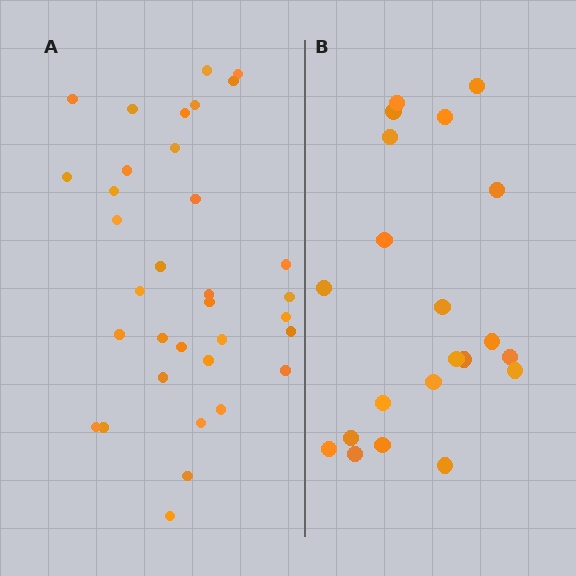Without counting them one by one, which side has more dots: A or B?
Region A (the left region) has more dots.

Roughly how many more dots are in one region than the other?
Region A has approximately 15 more dots than region B.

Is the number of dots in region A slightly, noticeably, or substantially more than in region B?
Region A has substantially more. The ratio is roughly 1.6 to 1.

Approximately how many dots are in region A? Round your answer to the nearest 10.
About 30 dots. (The exact count is 34, which rounds to 30.)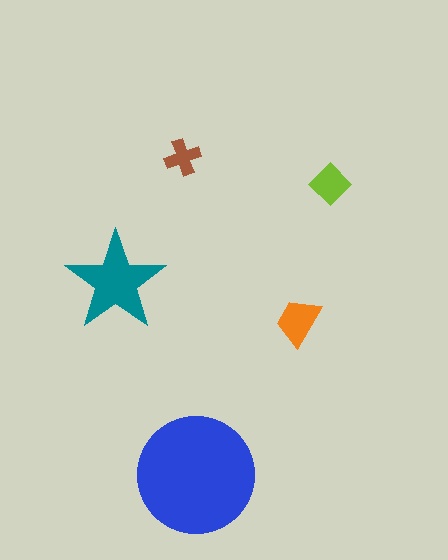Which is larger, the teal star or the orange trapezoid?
The teal star.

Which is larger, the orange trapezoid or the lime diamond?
The orange trapezoid.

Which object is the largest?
The blue circle.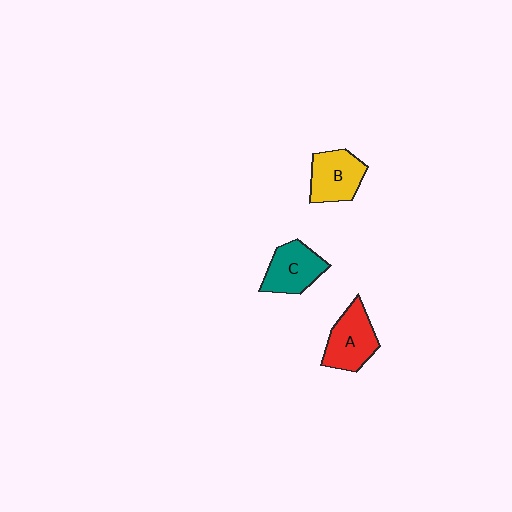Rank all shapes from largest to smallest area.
From largest to smallest: A (red), B (yellow), C (teal).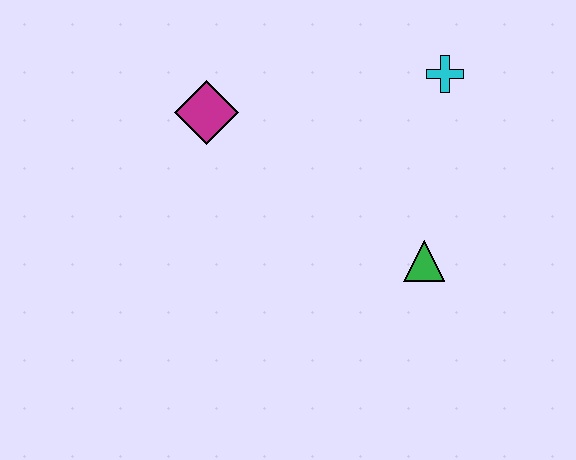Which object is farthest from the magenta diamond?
The green triangle is farthest from the magenta diamond.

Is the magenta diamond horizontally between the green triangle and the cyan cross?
No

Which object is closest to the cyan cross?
The green triangle is closest to the cyan cross.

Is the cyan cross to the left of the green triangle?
No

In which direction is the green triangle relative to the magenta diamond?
The green triangle is to the right of the magenta diamond.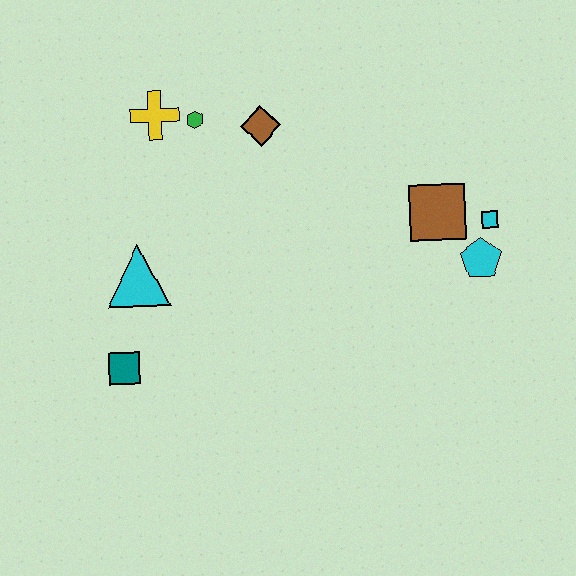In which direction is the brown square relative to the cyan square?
The brown square is to the left of the cyan square.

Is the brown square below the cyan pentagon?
No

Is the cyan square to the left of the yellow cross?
No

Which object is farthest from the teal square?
The cyan square is farthest from the teal square.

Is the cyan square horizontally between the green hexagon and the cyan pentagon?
No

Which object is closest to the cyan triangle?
The teal square is closest to the cyan triangle.